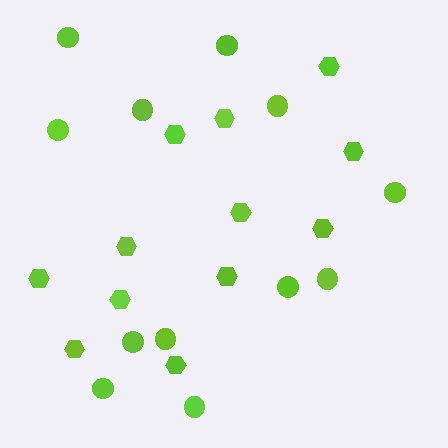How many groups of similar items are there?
There are 2 groups: one group of circles (12) and one group of hexagons (12).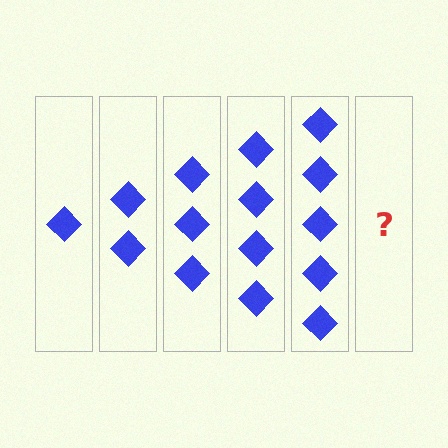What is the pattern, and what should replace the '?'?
The pattern is that each step adds one more diamond. The '?' should be 6 diamonds.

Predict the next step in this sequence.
The next step is 6 diamonds.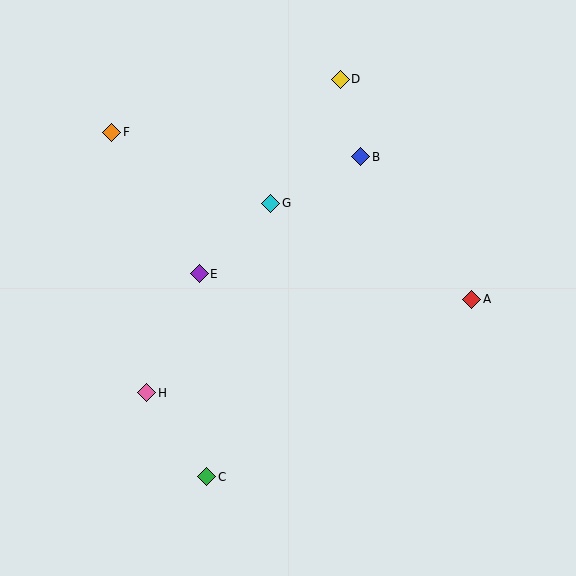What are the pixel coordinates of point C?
Point C is at (207, 477).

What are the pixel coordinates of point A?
Point A is at (472, 299).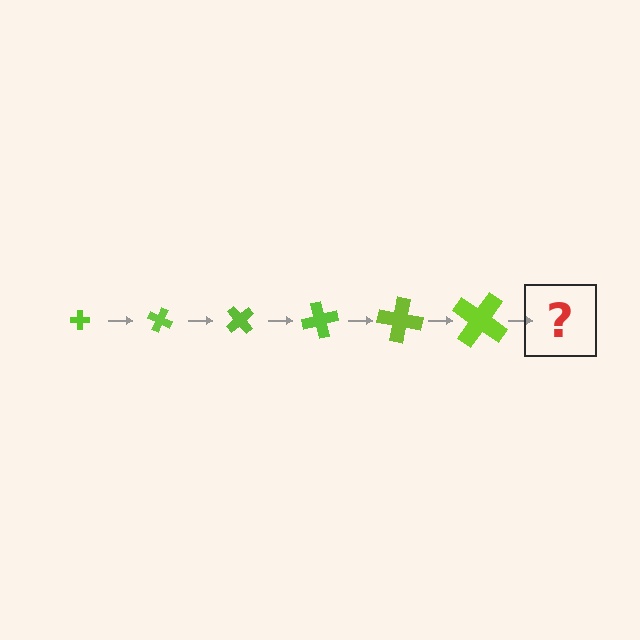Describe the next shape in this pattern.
It should be a cross, larger than the previous one and rotated 150 degrees from the start.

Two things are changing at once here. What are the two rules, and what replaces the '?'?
The two rules are that the cross grows larger each step and it rotates 25 degrees each step. The '?' should be a cross, larger than the previous one and rotated 150 degrees from the start.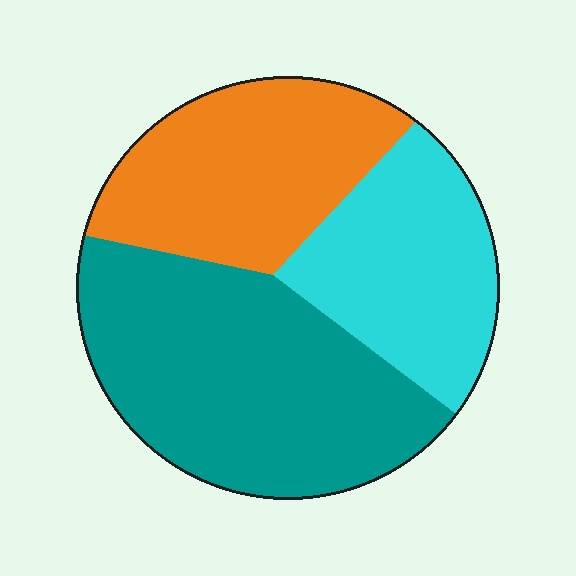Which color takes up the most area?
Teal, at roughly 45%.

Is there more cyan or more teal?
Teal.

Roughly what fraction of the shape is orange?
Orange covers 29% of the shape.